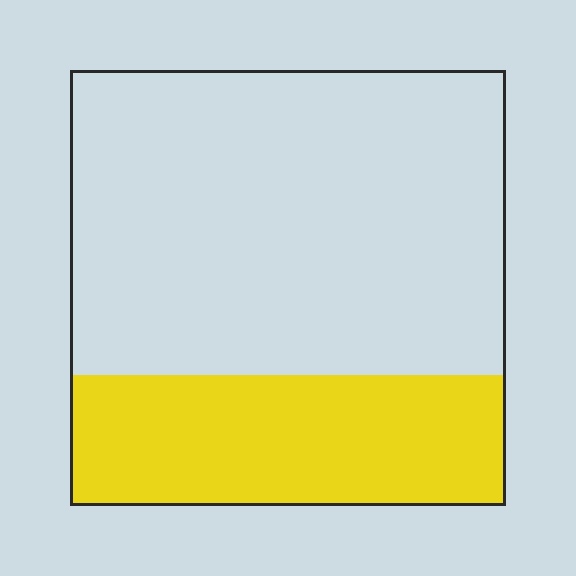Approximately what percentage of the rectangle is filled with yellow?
Approximately 30%.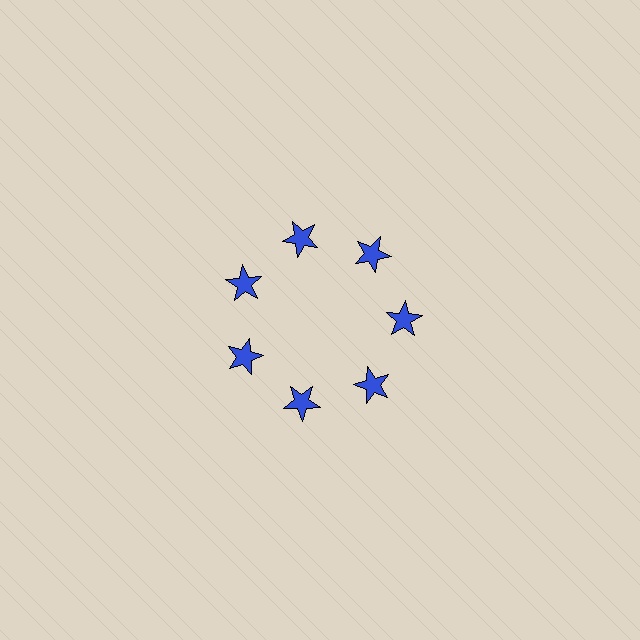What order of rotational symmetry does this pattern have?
This pattern has 7-fold rotational symmetry.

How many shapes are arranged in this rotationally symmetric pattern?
There are 7 shapes, arranged in 7 groups of 1.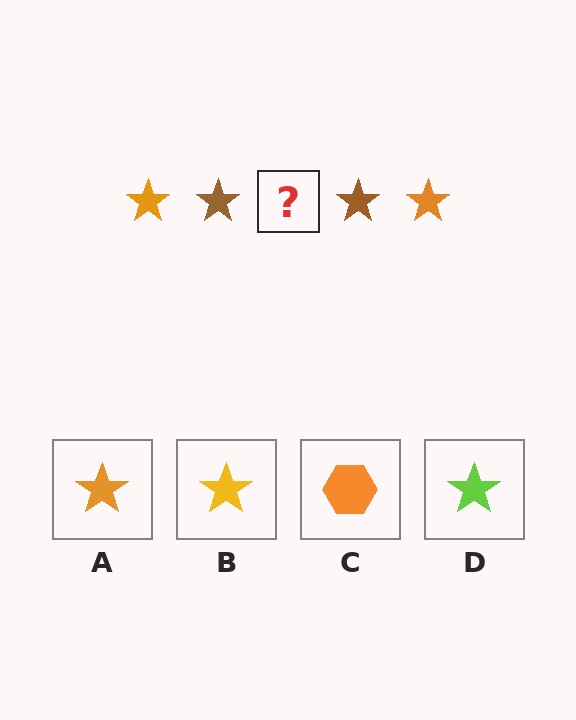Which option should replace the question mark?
Option A.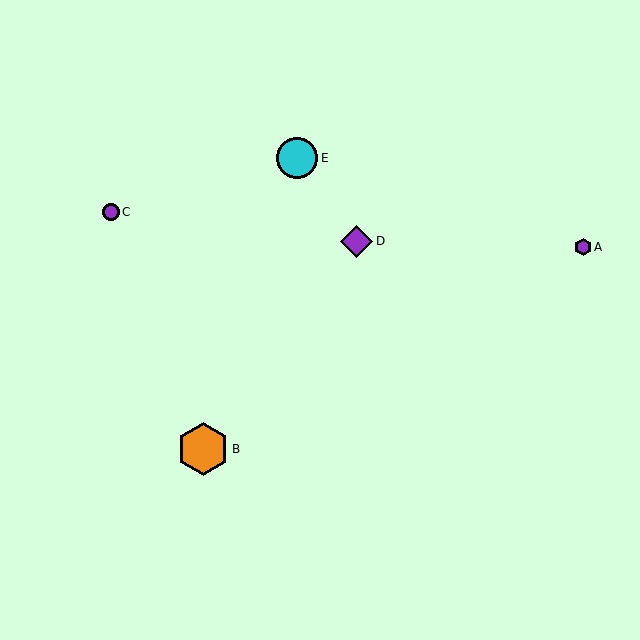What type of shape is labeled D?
Shape D is a purple diamond.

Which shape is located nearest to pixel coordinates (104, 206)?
The purple circle (labeled C) at (111, 212) is nearest to that location.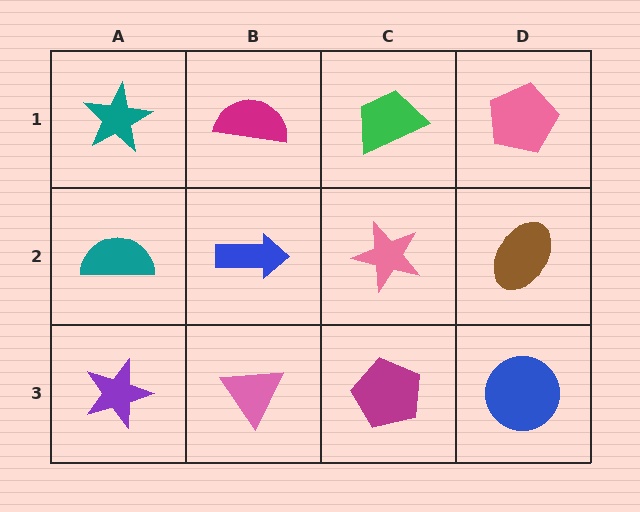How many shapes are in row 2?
4 shapes.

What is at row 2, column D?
A brown ellipse.